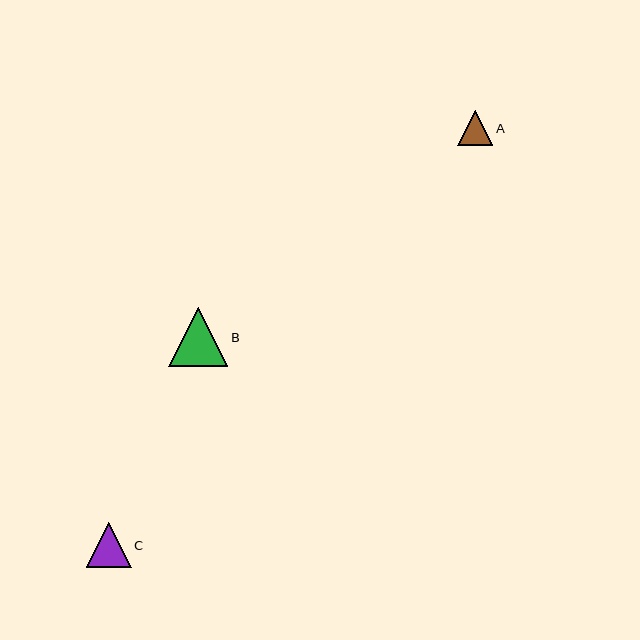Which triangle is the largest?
Triangle B is the largest with a size of approximately 59 pixels.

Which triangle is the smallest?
Triangle A is the smallest with a size of approximately 35 pixels.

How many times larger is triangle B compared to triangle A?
Triangle B is approximately 1.7 times the size of triangle A.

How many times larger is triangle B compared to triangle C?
Triangle B is approximately 1.3 times the size of triangle C.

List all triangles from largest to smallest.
From largest to smallest: B, C, A.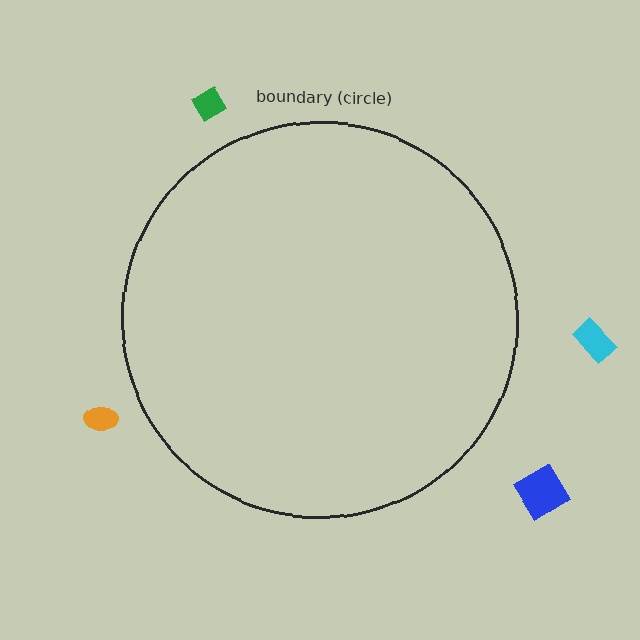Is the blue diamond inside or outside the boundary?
Outside.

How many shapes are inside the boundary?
0 inside, 4 outside.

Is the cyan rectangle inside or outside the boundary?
Outside.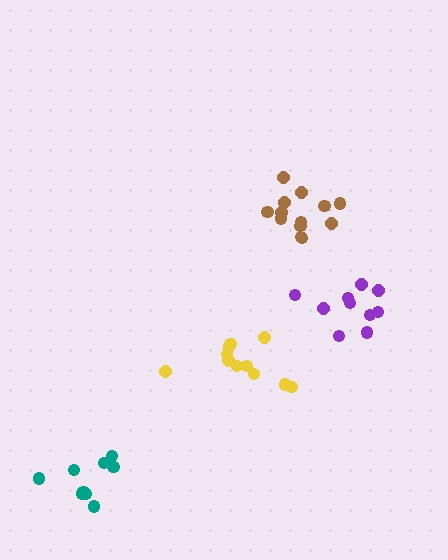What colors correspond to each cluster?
The clusters are colored: teal, purple, yellow, brown.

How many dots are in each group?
Group 1: 9 dots, Group 2: 10 dots, Group 3: 11 dots, Group 4: 13 dots (43 total).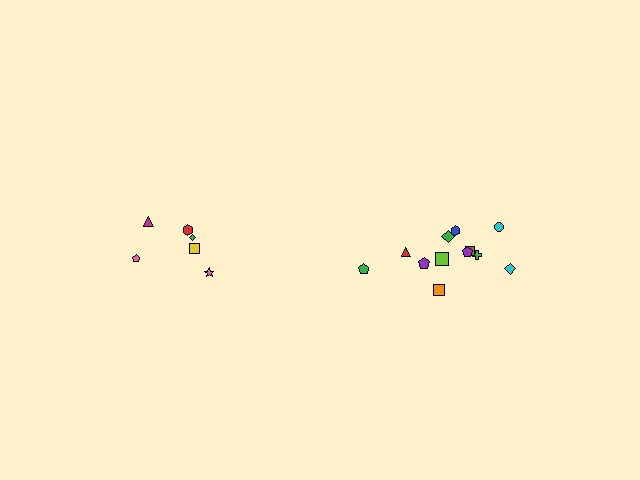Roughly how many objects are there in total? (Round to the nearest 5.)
Roughly 20 objects in total.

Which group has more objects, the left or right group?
The right group.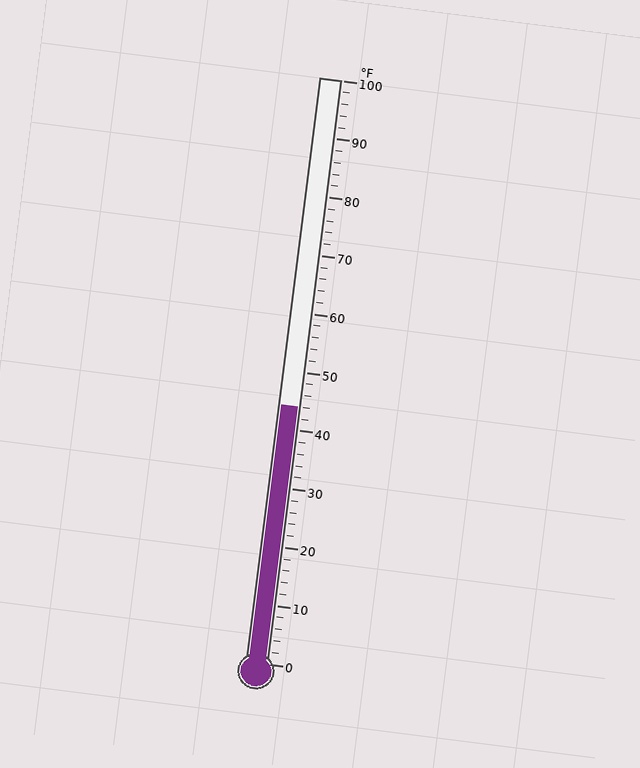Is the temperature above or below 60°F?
The temperature is below 60°F.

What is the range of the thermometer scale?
The thermometer scale ranges from 0°F to 100°F.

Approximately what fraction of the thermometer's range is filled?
The thermometer is filled to approximately 45% of its range.